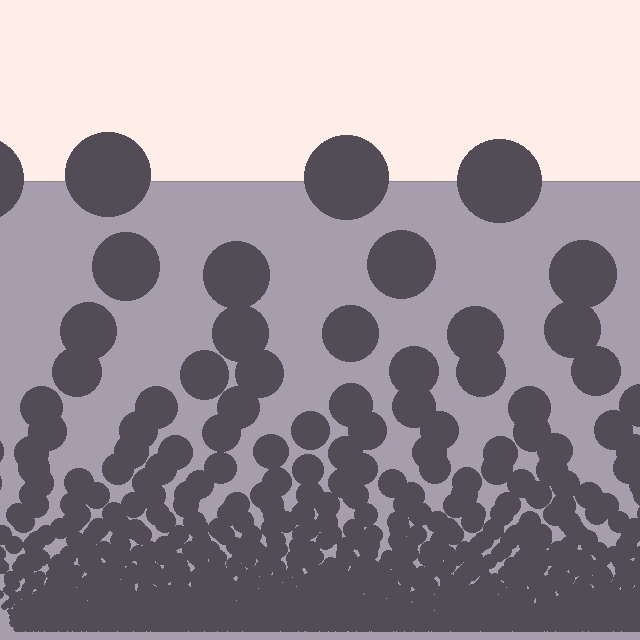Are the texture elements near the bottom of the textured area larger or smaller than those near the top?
Smaller. The gradient is inverted — elements near the bottom are smaller and denser.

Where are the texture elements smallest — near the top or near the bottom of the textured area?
Near the bottom.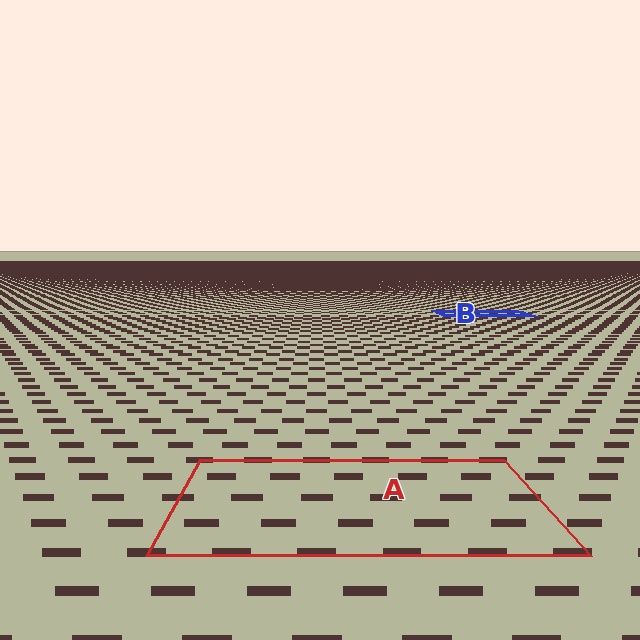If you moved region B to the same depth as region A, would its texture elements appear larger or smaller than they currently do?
They would appear larger. At a closer depth, the same texture elements are projected at a bigger on-screen size.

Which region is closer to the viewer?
Region A is closer. The texture elements there are larger and more spread out.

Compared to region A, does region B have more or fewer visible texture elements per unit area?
Region B has more texture elements per unit area — they are packed more densely because it is farther away.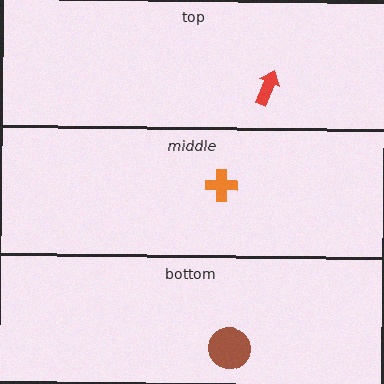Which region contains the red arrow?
The top region.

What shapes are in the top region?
The red arrow.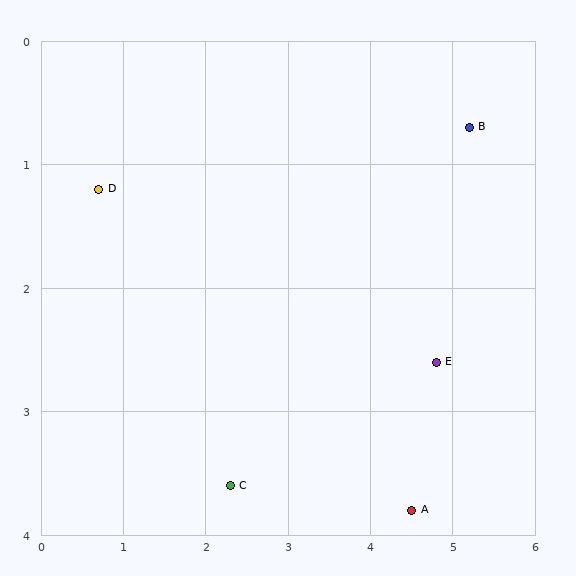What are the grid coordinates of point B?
Point B is at approximately (5.2, 0.7).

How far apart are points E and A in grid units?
Points E and A are about 1.2 grid units apart.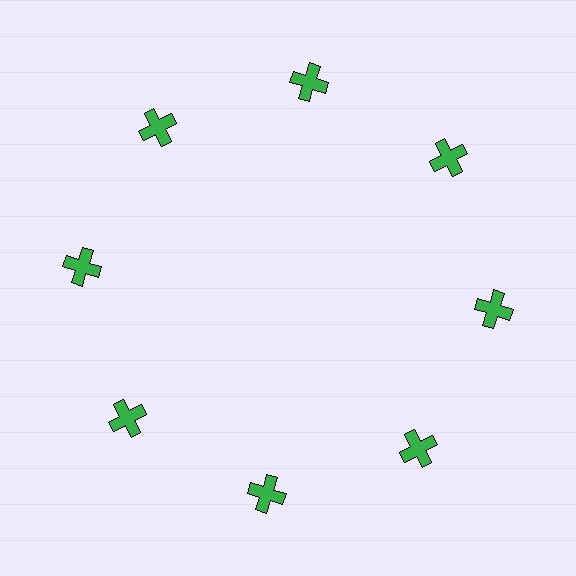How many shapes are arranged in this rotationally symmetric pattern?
There are 8 shapes, arranged in 8 groups of 1.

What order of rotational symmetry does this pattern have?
This pattern has 8-fold rotational symmetry.